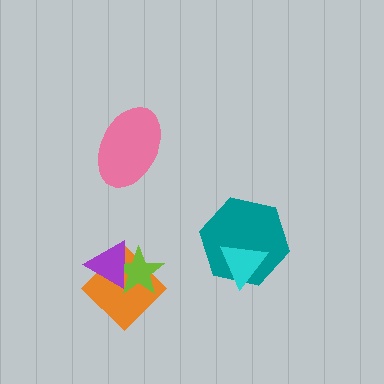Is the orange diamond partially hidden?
Yes, it is partially covered by another shape.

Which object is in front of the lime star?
The purple triangle is in front of the lime star.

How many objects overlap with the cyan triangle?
1 object overlaps with the cyan triangle.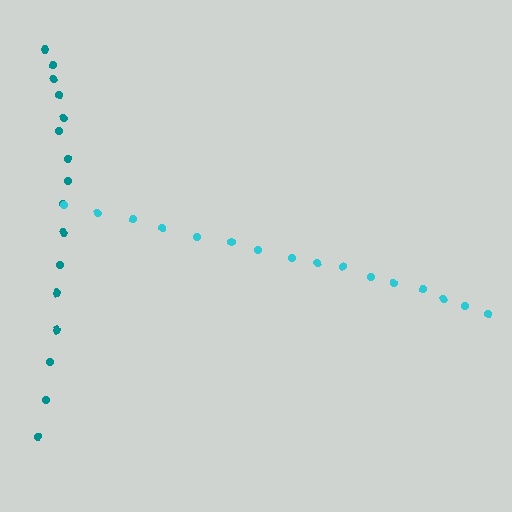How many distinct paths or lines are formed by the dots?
There are 2 distinct paths.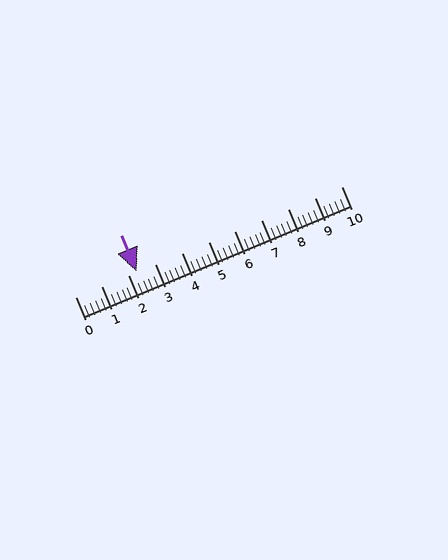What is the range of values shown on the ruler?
The ruler shows values from 0 to 10.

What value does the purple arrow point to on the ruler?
The purple arrow points to approximately 2.3.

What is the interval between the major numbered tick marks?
The major tick marks are spaced 1 units apart.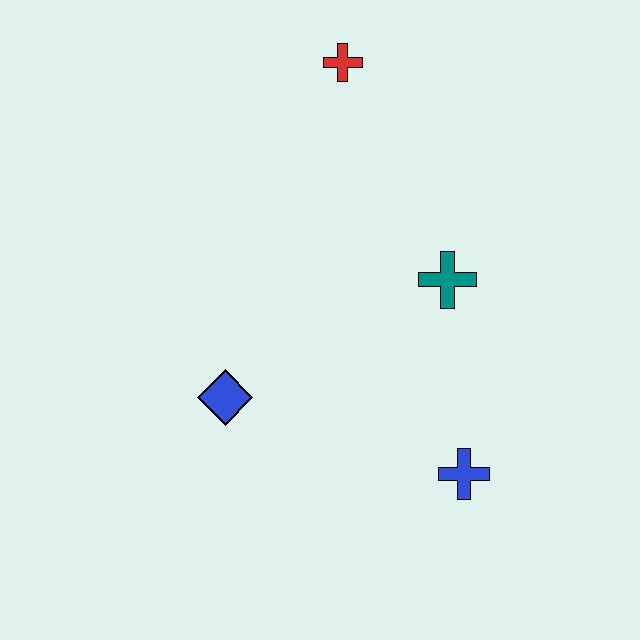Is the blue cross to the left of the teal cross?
No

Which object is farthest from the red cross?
The blue cross is farthest from the red cross.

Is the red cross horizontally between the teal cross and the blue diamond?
Yes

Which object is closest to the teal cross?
The blue cross is closest to the teal cross.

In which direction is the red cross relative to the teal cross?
The red cross is above the teal cross.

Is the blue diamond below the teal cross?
Yes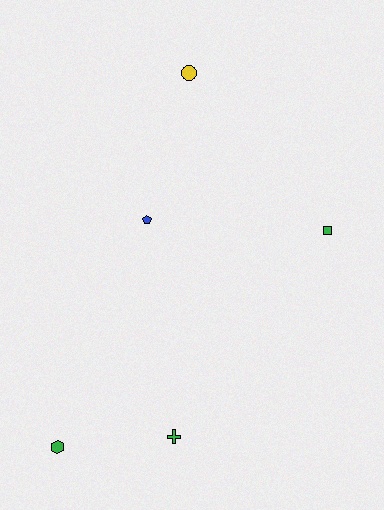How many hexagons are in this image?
There is 1 hexagon.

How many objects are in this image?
There are 5 objects.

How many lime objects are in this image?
There are no lime objects.